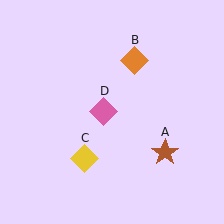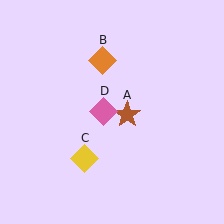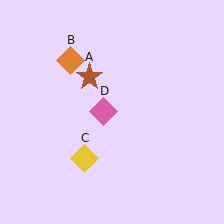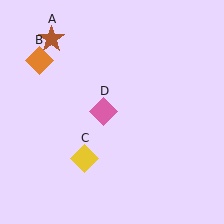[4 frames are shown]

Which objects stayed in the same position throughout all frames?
Yellow diamond (object C) and pink diamond (object D) remained stationary.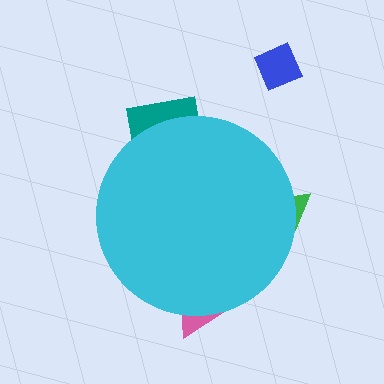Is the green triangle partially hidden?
Yes, the green triangle is partially hidden behind the cyan circle.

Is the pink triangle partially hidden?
Yes, the pink triangle is partially hidden behind the cyan circle.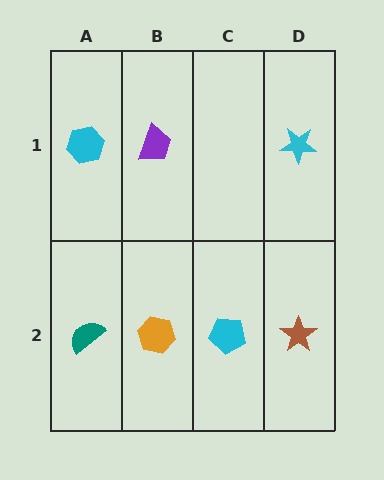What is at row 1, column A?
A cyan hexagon.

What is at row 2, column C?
A cyan pentagon.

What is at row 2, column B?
An orange hexagon.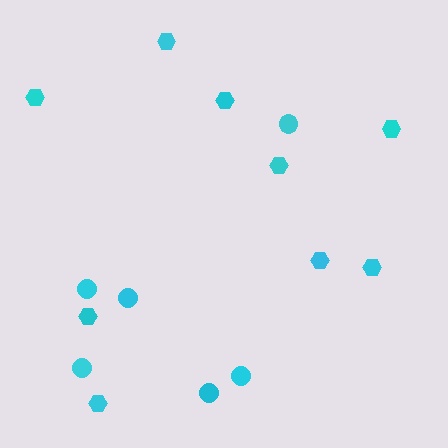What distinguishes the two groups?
There are 2 groups: one group of circles (6) and one group of hexagons (9).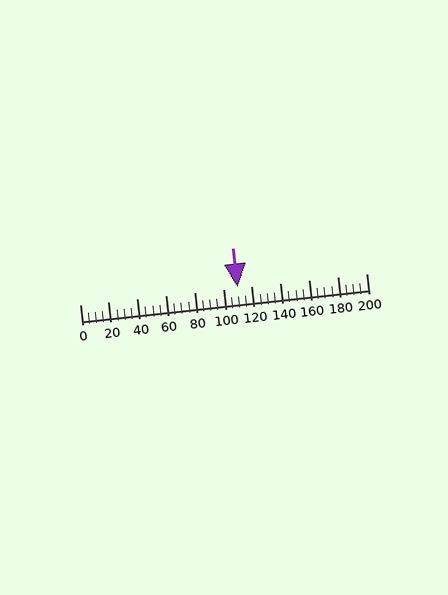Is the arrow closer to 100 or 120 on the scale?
The arrow is closer to 120.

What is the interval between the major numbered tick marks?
The major tick marks are spaced 20 units apart.